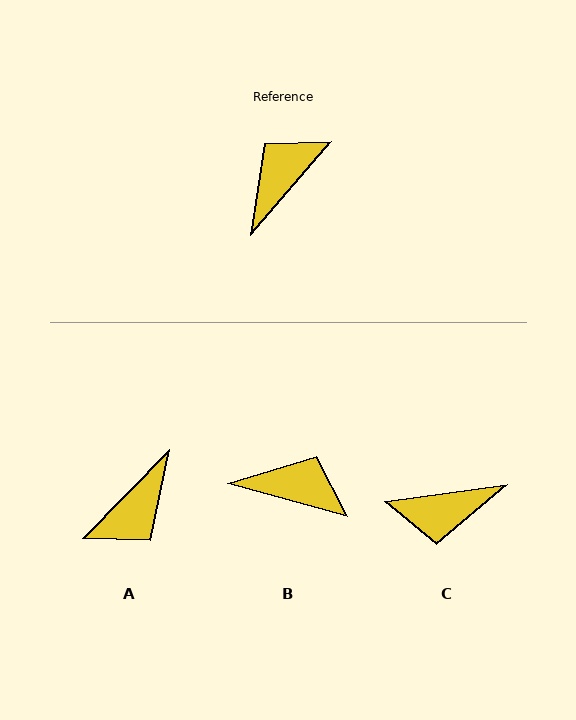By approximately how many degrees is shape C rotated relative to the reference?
Approximately 139 degrees counter-clockwise.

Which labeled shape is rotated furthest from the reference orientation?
A, about 177 degrees away.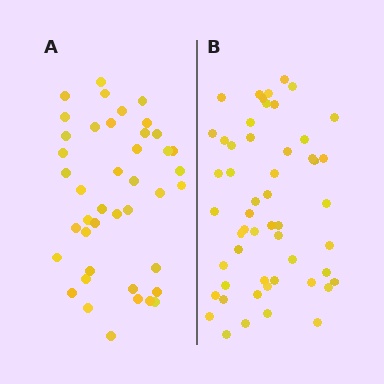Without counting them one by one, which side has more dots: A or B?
Region B (the right region) has more dots.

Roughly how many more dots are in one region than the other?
Region B has roughly 12 or so more dots than region A.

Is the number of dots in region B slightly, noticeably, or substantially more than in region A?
Region B has noticeably more, but not dramatically so. The ratio is roughly 1.3 to 1.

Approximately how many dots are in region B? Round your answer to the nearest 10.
About 50 dots. (The exact count is 53, which rounds to 50.)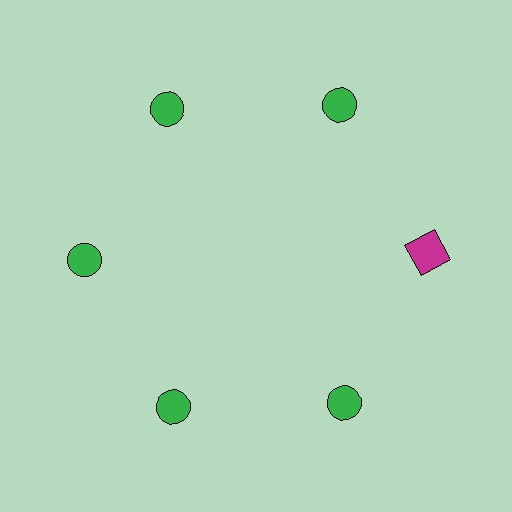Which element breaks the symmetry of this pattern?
The magenta square at roughly the 3 o'clock position breaks the symmetry. All other shapes are green circles.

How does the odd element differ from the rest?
It differs in both color (magenta instead of green) and shape (square instead of circle).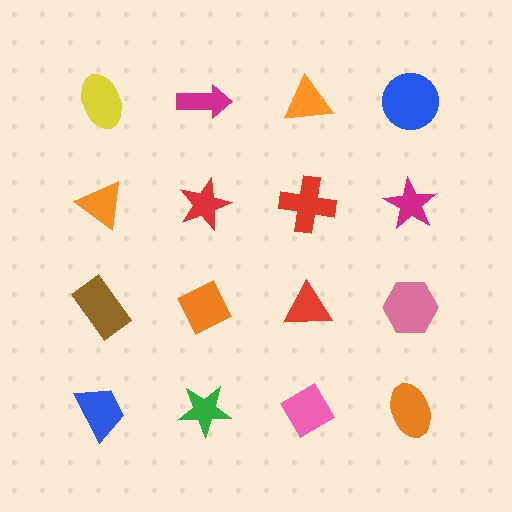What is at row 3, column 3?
A red triangle.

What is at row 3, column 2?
An orange diamond.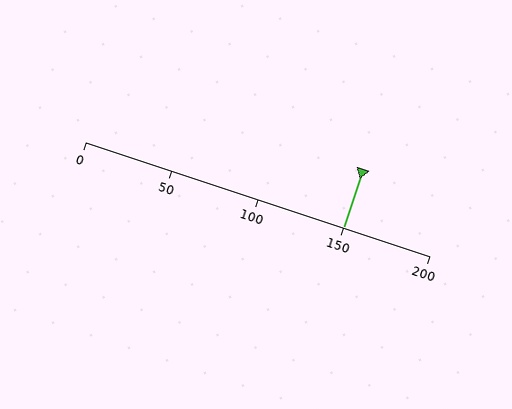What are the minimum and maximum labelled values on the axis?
The axis runs from 0 to 200.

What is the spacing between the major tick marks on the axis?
The major ticks are spaced 50 apart.